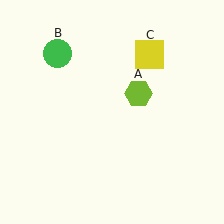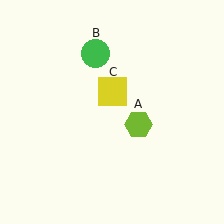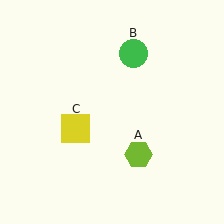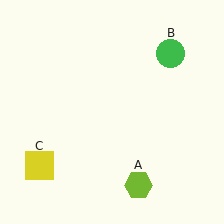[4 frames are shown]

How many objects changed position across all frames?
3 objects changed position: lime hexagon (object A), green circle (object B), yellow square (object C).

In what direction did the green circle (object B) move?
The green circle (object B) moved right.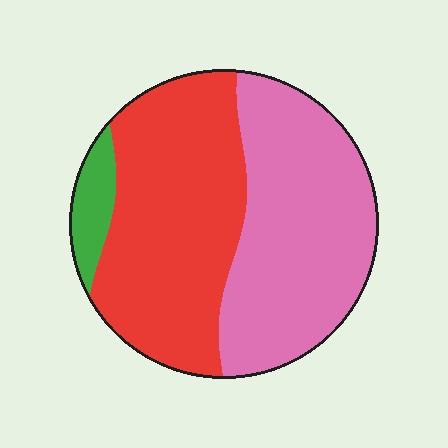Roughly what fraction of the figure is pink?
Pink covers 46% of the figure.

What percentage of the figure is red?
Red covers around 45% of the figure.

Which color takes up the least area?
Green, at roughly 5%.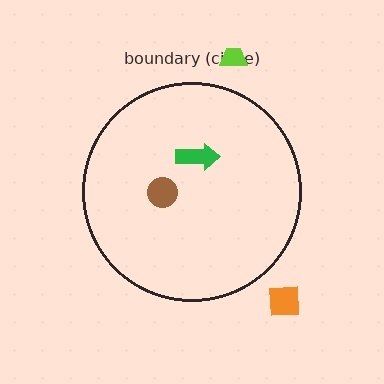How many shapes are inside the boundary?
2 inside, 2 outside.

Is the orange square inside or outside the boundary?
Outside.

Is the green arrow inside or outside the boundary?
Inside.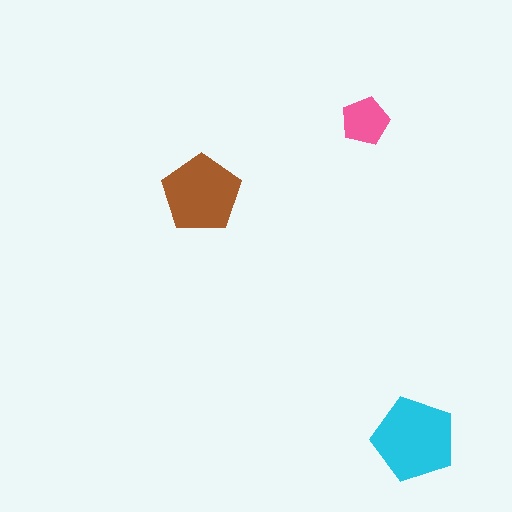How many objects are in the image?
There are 3 objects in the image.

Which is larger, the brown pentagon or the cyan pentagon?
The cyan one.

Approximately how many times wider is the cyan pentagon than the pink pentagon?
About 1.5 times wider.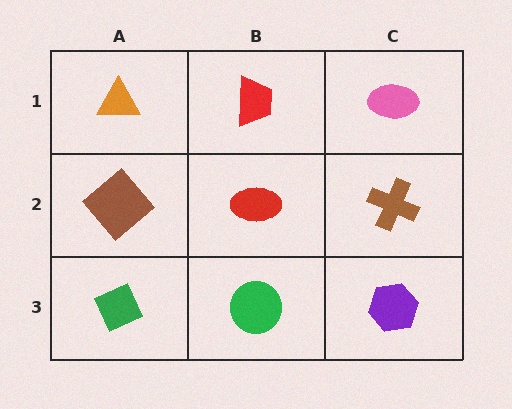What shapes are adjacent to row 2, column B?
A red trapezoid (row 1, column B), a green circle (row 3, column B), a brown diamond (row 2, column A), a brown cross (row 2, column C).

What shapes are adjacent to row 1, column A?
A brown diamond (row 2, column A), a red trapezoid (row 1, column B).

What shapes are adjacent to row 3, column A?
A brown diamond (row 2, column A), a green circle (row 3, column B).